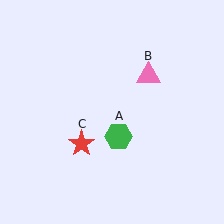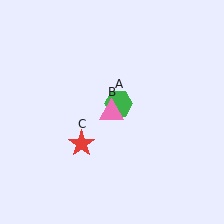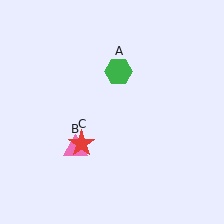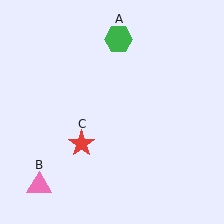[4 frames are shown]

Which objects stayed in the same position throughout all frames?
Red star (object C) remained stationary.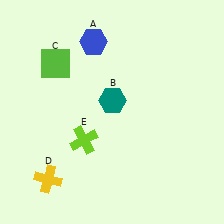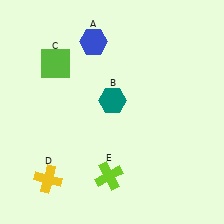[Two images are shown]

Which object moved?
The lime cross (E) moved down.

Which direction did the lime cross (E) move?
The lime cross (E) moved down.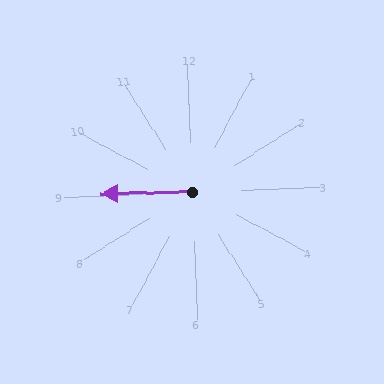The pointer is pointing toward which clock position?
Roughly 9 o'clock.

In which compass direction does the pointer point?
West.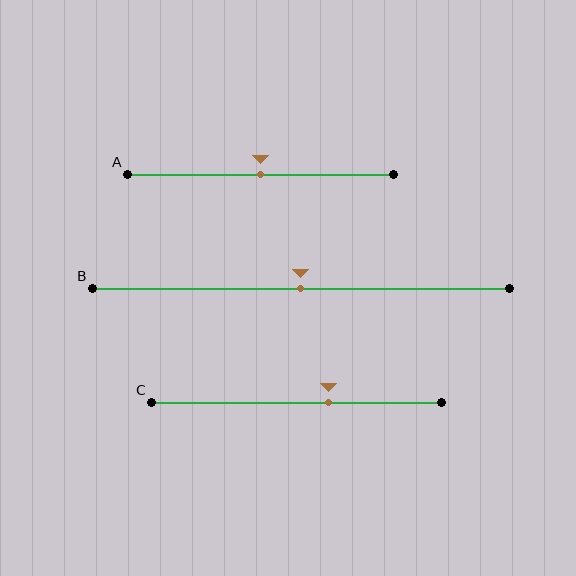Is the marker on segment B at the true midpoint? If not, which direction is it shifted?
Yes, the marker on segment B is at the true midpoint.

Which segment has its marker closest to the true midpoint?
Segment A has its marker closest to the true midpoint.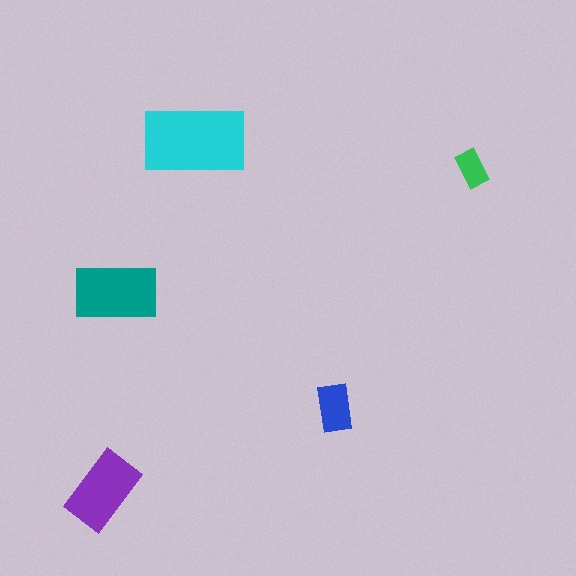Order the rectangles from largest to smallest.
the cyan one, the teal one, the purple one, the blue one, the green one.